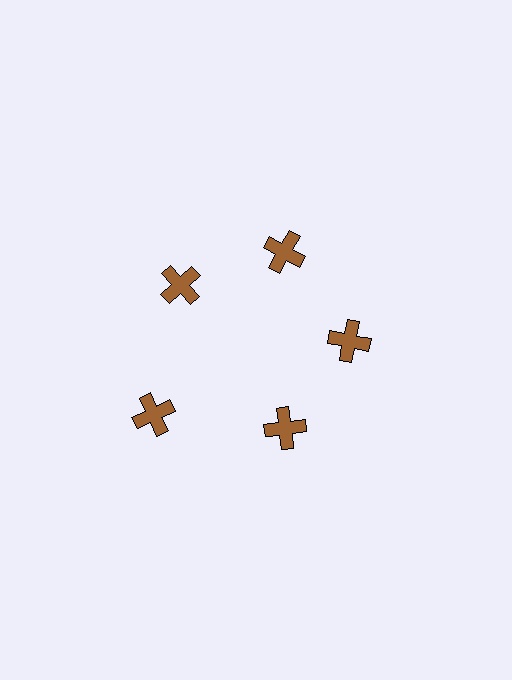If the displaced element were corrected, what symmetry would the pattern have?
It would have 5-fold rotational symmetry — the pattern would map onto itself every 72 degrees.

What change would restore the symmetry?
The symmetry would be restored by moving it inward, back onto the ring so that all 5 crosses sit at equal angles and equal distance from the center.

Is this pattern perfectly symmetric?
No. The 5 brown crosses are arranged in a ring, but one element near the 8 o'clock position is pushed outward from the center, breaking the 5-fold rotational symmetry.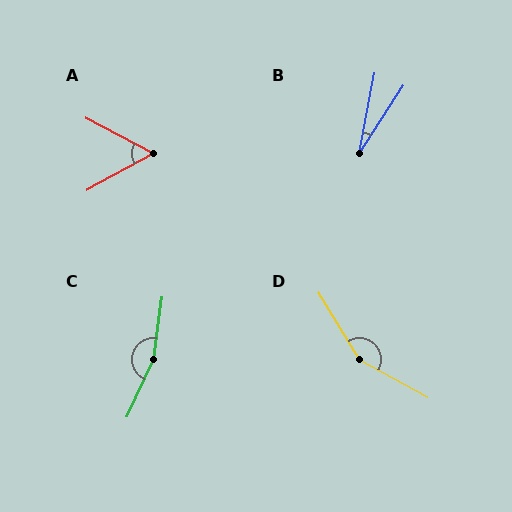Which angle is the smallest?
B, at approximately 22 degrees.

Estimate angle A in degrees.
Approximately 57 degrees.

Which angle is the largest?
C, at approximately 163 degrees.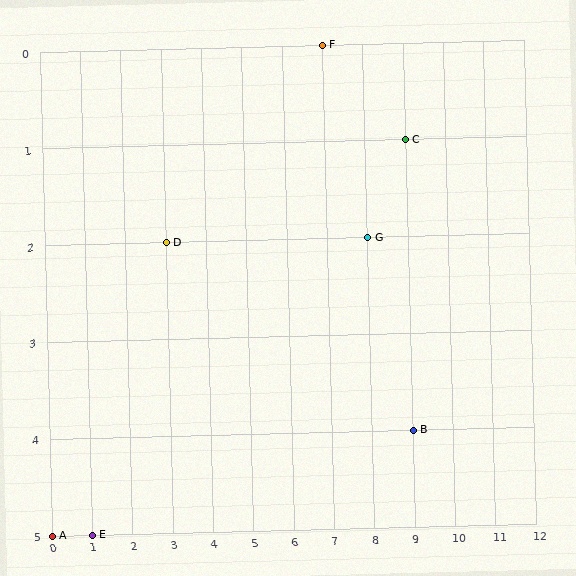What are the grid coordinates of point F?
Point F is at grid coordinates (7, 0).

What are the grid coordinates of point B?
Point B is at grid coordinates (9, 4).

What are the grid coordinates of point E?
Point E is at grid coordinates (1, 5).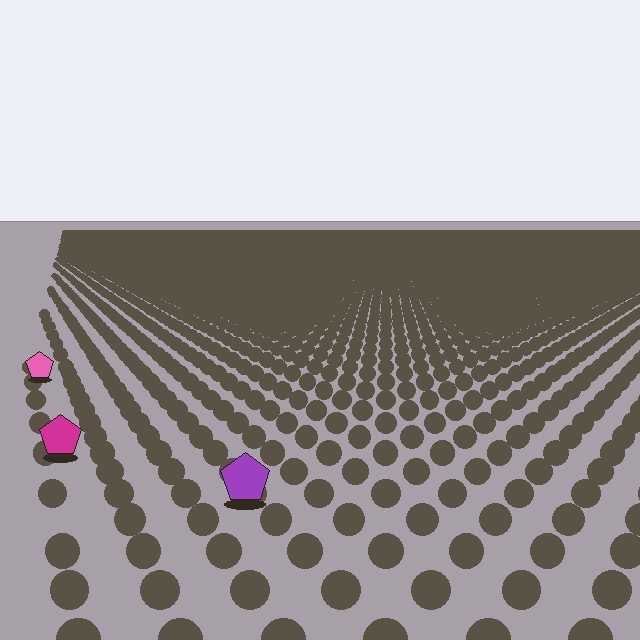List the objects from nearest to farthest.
From nearest to farthest: the purple pentagon, the magenta pentagon, the pink pentagon.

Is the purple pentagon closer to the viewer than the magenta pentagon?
Yes. The purple pentagon is closer — you can tell from the texture gradient: the ground texture is coarser near it.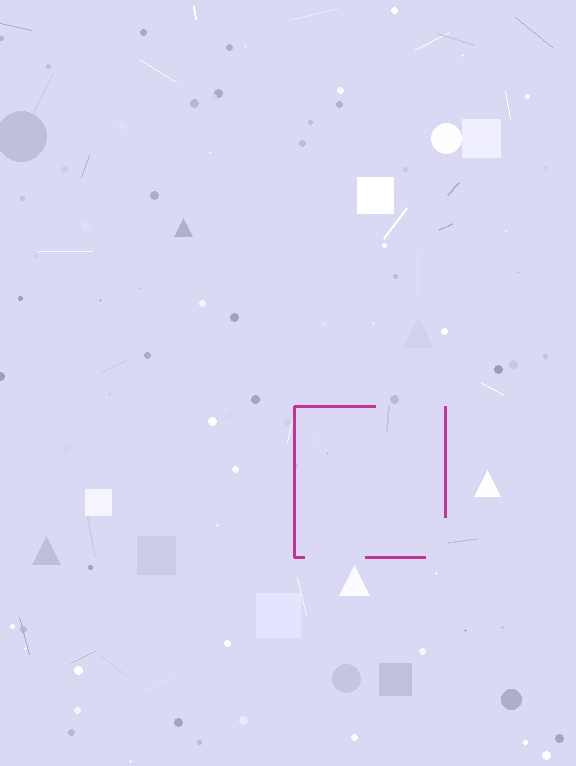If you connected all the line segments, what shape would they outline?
They would outline a square.